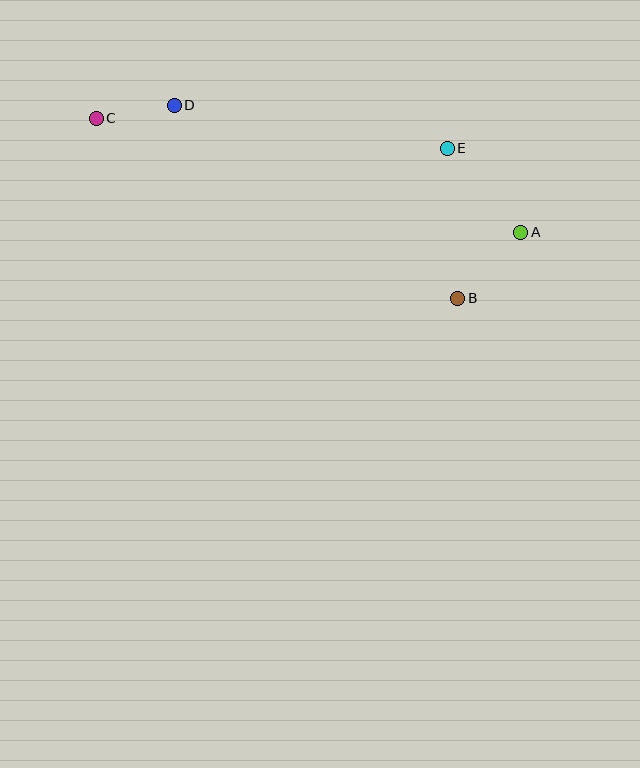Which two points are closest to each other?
Points C and D are closest to each other.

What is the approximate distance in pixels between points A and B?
The distance between A and B is approximately 91 pixels.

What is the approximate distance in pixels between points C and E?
The distance between C and E is approximately 352 pixels.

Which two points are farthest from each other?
Points A and C are farthest from each other.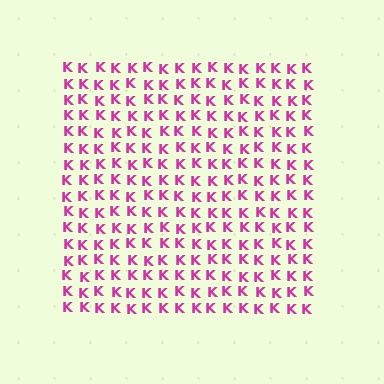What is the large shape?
The large shape is a square.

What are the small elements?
The small elements are letter K's.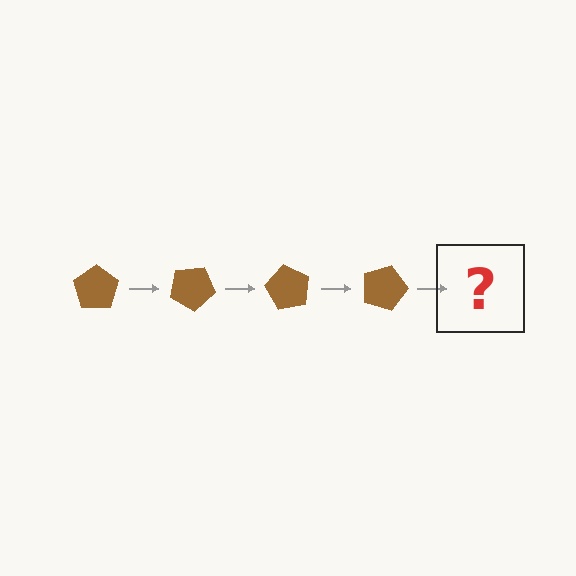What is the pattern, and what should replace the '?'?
The pattern is that the pentagon rotates 30 degrees each step. The '?' should be a brown pentagon rotated 120 degrees.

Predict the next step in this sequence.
The next step is a brown pentagon rotated 120 degrees.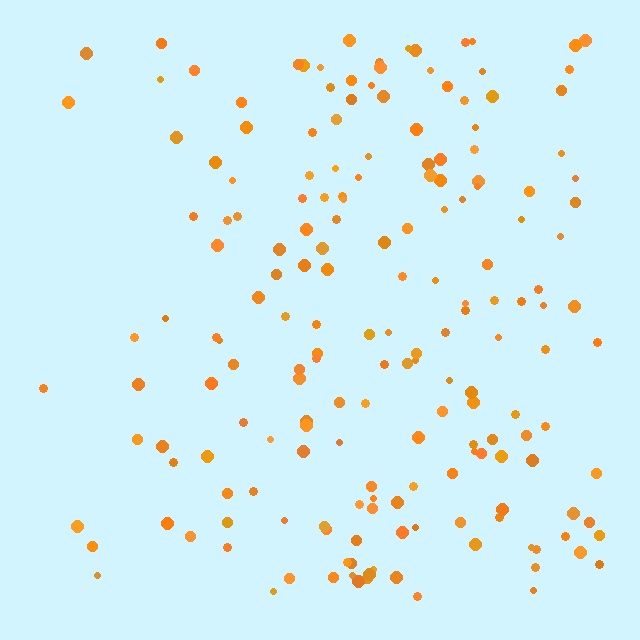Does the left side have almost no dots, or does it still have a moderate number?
Still a moderate number, just noticeably fewer than the right.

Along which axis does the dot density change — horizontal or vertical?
Horizontal.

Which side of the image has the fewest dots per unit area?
The left.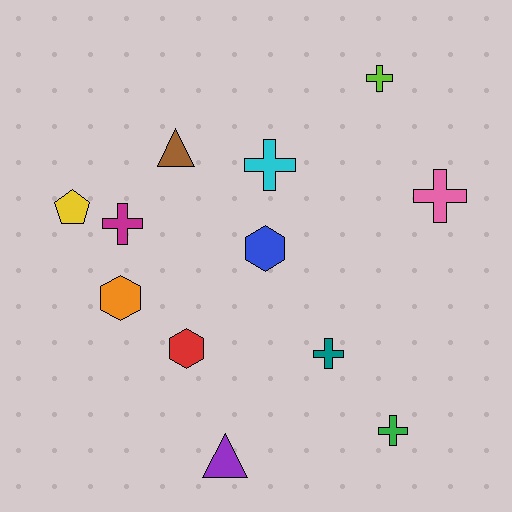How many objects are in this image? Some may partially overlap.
There are 12 objects.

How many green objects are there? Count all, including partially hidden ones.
There is 1 green object.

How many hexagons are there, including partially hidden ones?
There are 3 hexagons.